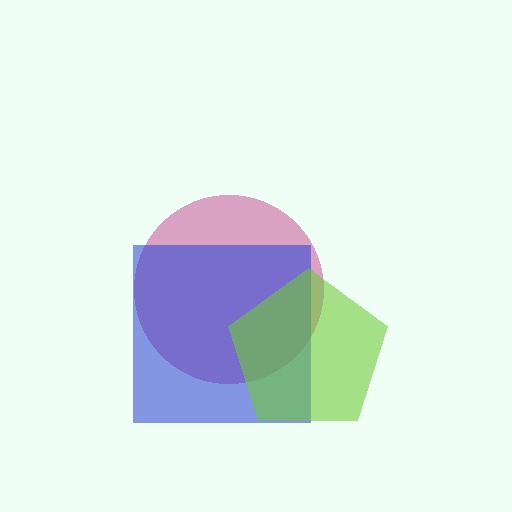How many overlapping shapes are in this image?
There are 3 overlapping shapes in the image.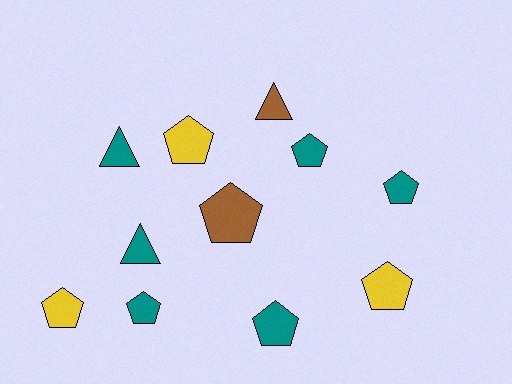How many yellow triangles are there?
There are no yellow triangles.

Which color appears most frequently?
Teal, with 6 objects.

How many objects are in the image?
There are 11 objects.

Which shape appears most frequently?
Pentagon, with 8 objects.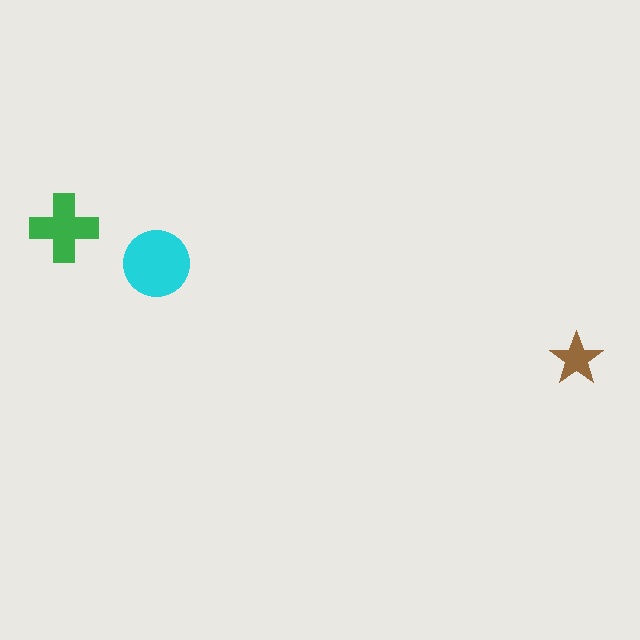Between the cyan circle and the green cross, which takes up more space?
The cyan circle.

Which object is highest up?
The green cross is topmost.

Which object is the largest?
The cyan circle.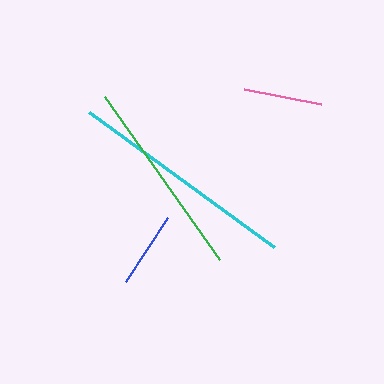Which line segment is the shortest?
The blue line is the shortest at approximately 76 pixels.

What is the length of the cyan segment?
The cyan segment is approximately 229 pixels long.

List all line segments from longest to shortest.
From longest to shortest: cyan, green, pink, blue.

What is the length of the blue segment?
The blue segment is approximately 76 pixels long.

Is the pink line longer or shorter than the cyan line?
The cyan line is longer than the pink line.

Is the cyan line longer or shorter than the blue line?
The cyan line is longer than the blue line.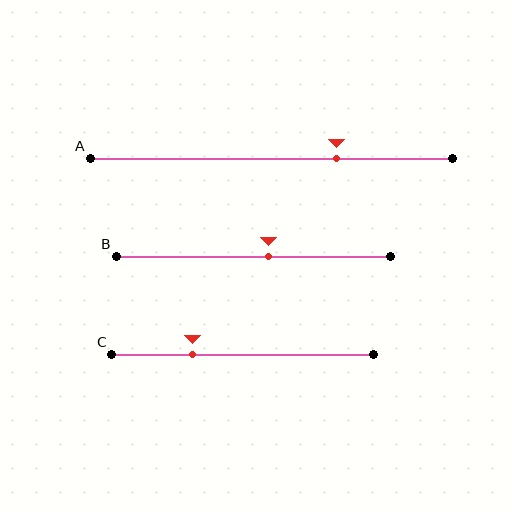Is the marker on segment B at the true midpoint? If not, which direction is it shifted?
No, the marker on segment B is shifted to the right by about 6% of the segment length.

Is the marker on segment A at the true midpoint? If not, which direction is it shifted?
No, the marker on segment A is shifted to the right by about 18% of the segment length.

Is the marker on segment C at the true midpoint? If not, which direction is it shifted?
No, the marker on segment C is shifted to the left by about 19% of the segment length.